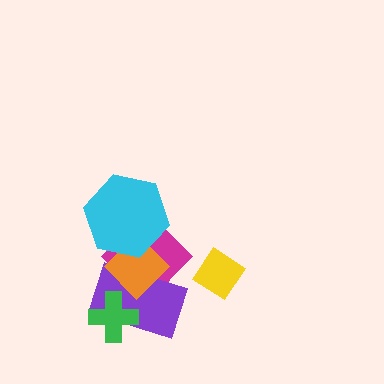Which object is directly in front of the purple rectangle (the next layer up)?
The orange diamond is directly in front of the purple rectangle.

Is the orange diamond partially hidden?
Yes, it is partially covered by another shape.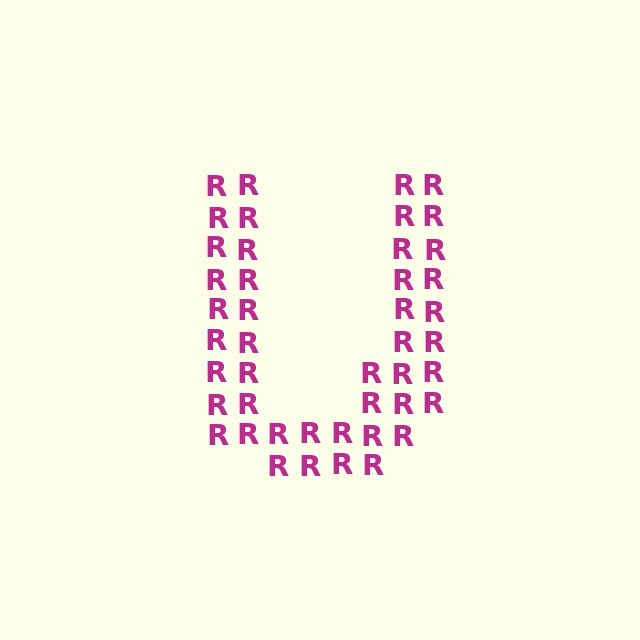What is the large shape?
The large shape is the letter U.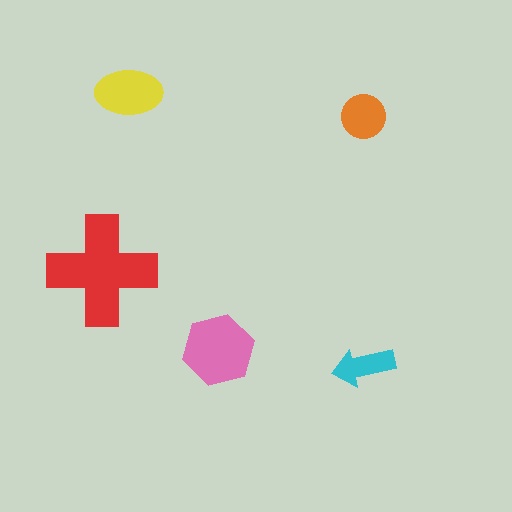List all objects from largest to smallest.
The red cross, the pink hexagon, the yellow ellipse, the orange circle, the cyan arrow.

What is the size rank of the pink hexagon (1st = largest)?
2nd.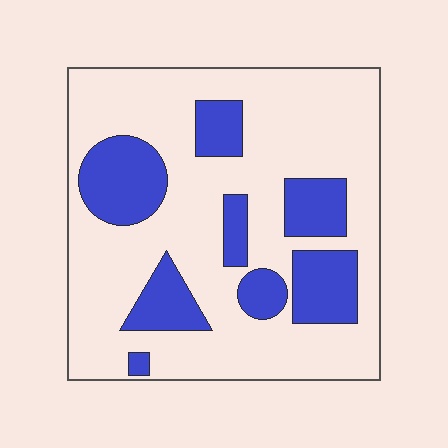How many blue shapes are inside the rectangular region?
8.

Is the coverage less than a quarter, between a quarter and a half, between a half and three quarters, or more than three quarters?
Between a quarter and a half.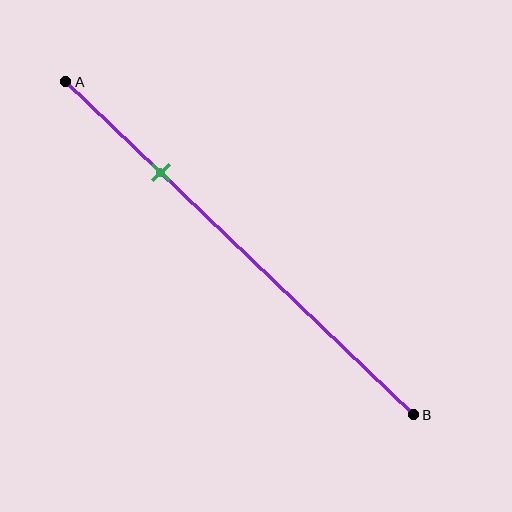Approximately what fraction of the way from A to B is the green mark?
The green mark is approximately 25% of the way from A to B.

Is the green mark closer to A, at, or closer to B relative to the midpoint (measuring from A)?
The green mark is closer to point A than the midpoint of segment AB.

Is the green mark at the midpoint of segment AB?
No, the mark is at about 25% from A, not at the 50% midpoint.